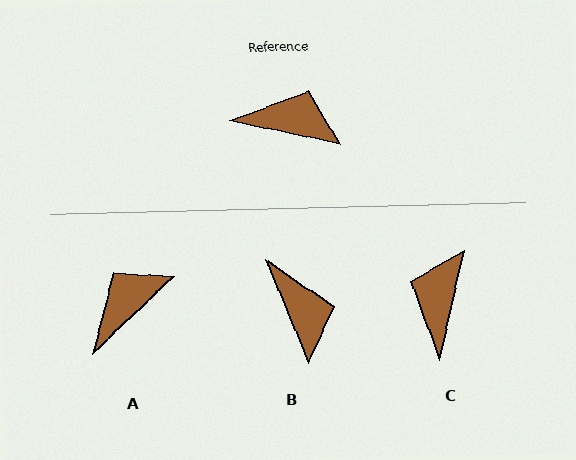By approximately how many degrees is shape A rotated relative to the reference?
Approximately 55 degrees counter-clockwise.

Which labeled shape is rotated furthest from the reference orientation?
C, about 89 degrees away.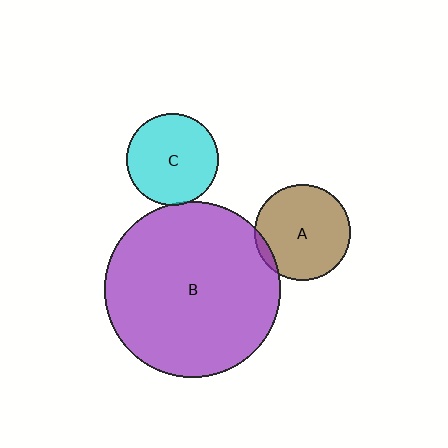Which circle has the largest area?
Circle B (purple).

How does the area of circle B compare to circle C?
Approximately 3.6 times.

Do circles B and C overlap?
Yes.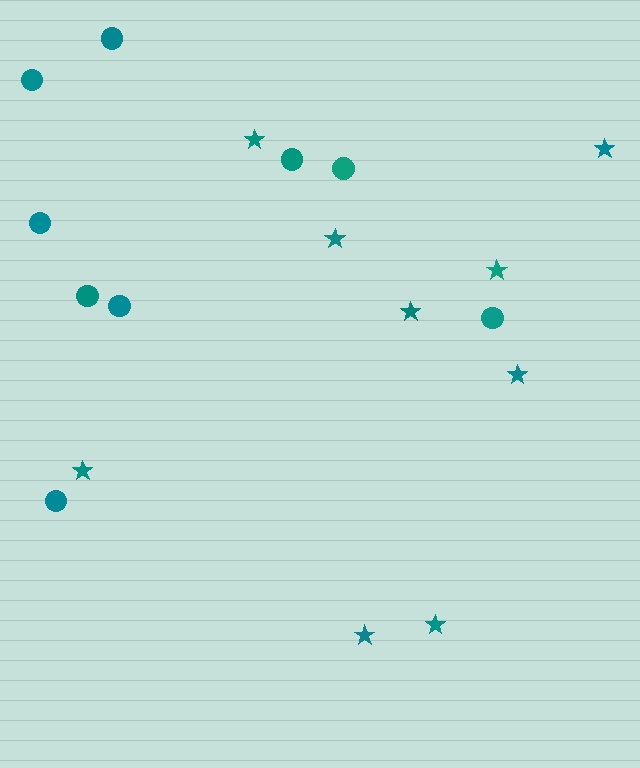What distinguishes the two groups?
There are 2 groups: one group of circles (9) and one group of stars (9).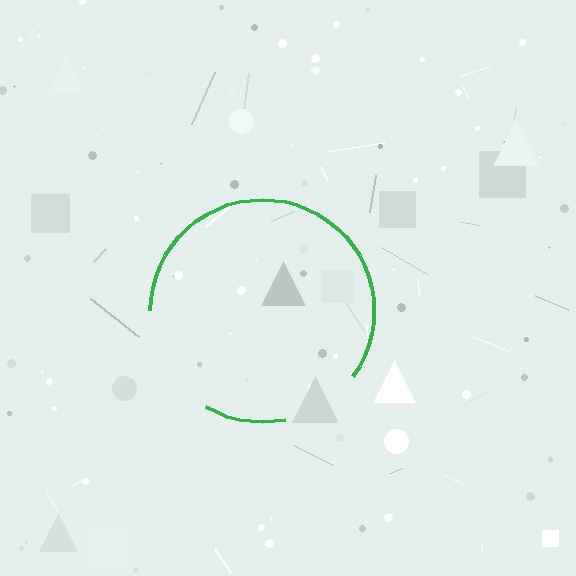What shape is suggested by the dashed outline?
The dashed outline suggests a circle.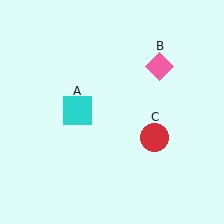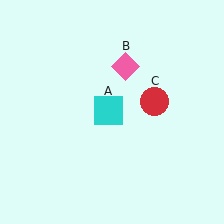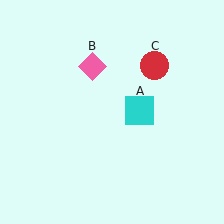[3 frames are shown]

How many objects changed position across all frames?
3 objects changed position: cyan square (object A), pink diamond (object B), red circle (object C).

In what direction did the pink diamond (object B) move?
The pink diamond (object B) moved left.